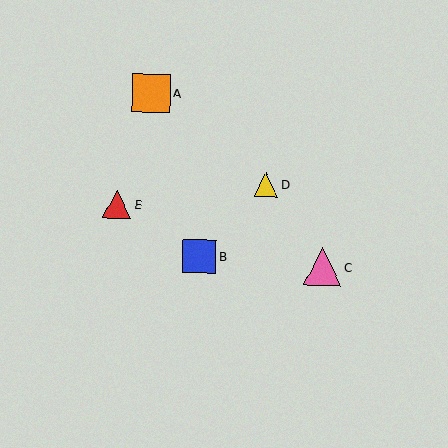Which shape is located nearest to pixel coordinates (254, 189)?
The yellow triangle (labeled D) at (266, 184) is nearest to that location.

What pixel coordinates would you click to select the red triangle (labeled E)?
Click at (117, 205) to select the red triangle E.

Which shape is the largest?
The orange square (labeled A) is the largest.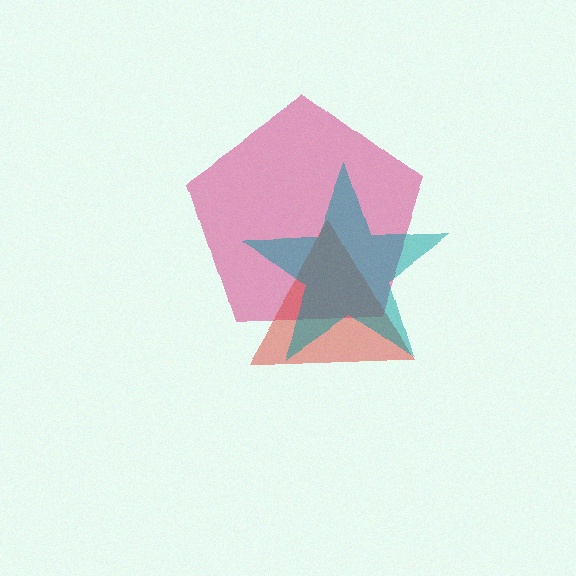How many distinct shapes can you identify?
There are 3 distinct shapes: a magenta pentagon, a red triangle, a teal star.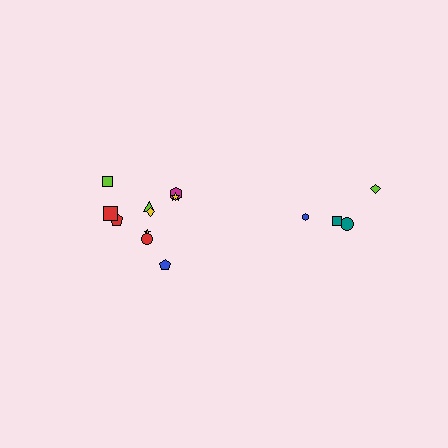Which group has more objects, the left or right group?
The left group.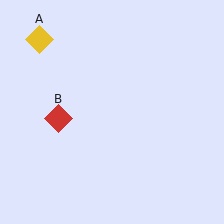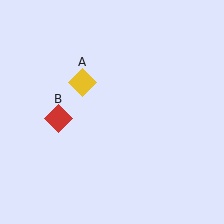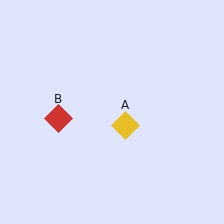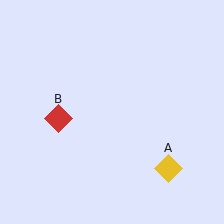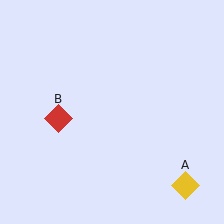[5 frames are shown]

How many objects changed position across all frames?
1 object changed position: yellow diamond (object A).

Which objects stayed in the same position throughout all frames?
Red diamond (object B) remained stationary.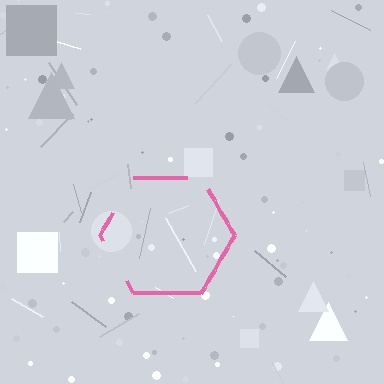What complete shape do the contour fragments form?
The contour fragments form a hexagon.